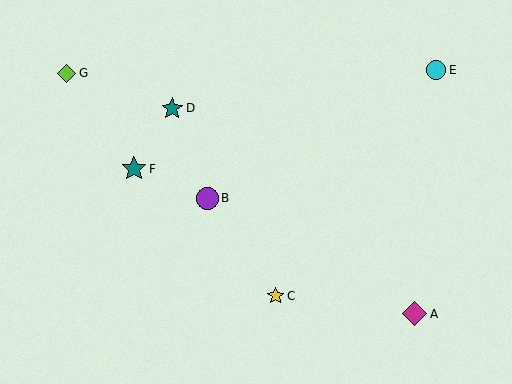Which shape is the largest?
The teal star (labeled F) is the largest.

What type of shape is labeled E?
Shape E is a cyan circle.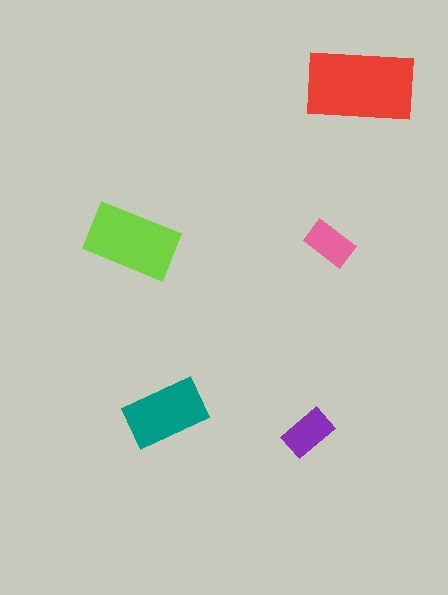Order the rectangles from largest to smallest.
the red one, the lime one, the teal one, the purple one, the pink one.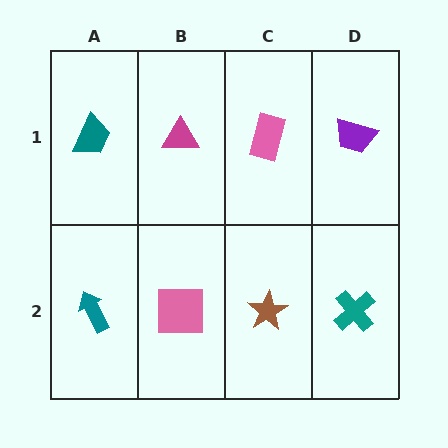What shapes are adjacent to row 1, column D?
A teal cross (row 2, column D), a pink rectangle (row 1, column C).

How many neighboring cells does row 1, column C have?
3.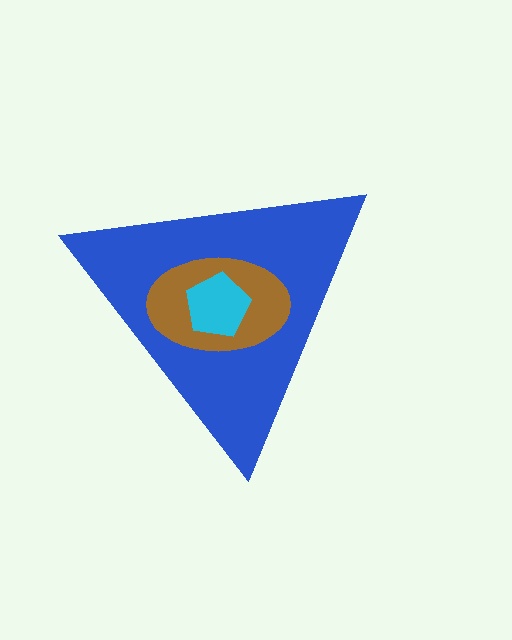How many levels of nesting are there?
3.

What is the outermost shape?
The blue triangle.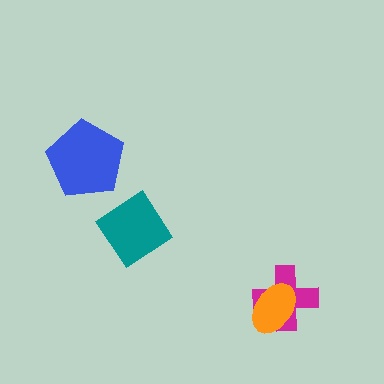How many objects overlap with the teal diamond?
0 objects overlap with the teal diamond.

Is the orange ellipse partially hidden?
No, no other shape covers it.